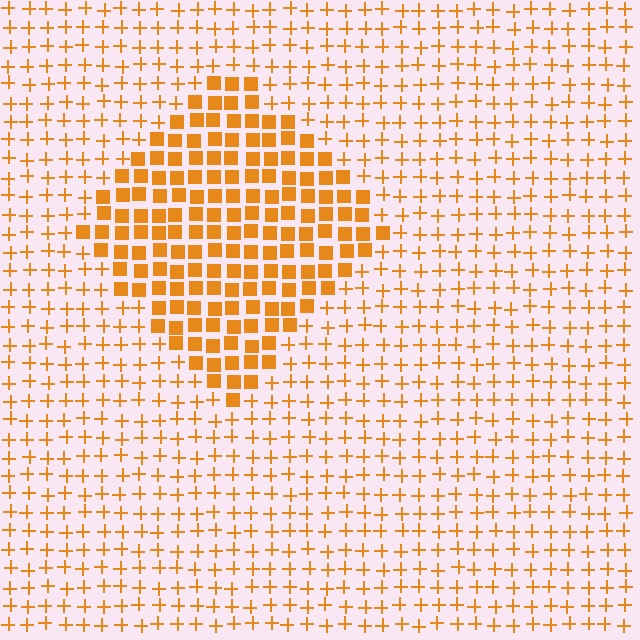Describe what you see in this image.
The image is filled with small orange elements arranged in a uniform grid. A diamond-shaped region contains squares, while the surrounding area contains plus signs. The boundary is defined purely by the change in element shape.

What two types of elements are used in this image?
The image uses squares inside the diamond region and plus signs outside it.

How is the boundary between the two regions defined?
The boundary is defined by a change in element shape: squares inside vs. plus signs outside. All elements share the same color and spacing.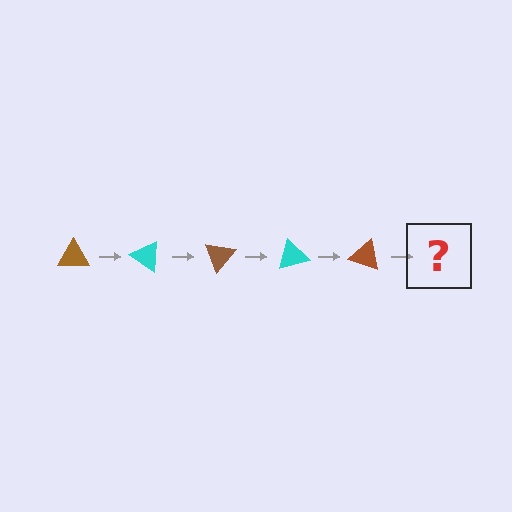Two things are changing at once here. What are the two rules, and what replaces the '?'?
The two rules are that it rotates 35 degrees each step and the color cycles through brown and cyan. The '?' should be a cyan triangle, rotated 175 degrees from the start.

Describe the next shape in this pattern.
It should be a cyan triangle, rotated 175 degrees from the start.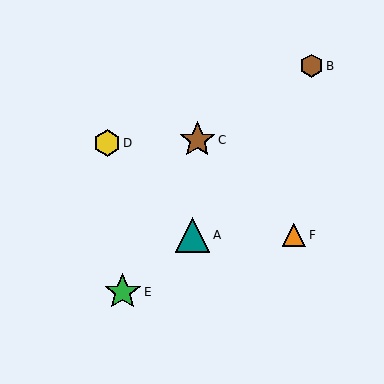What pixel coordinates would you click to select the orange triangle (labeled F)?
Click at (294, 235) to select the orange triangle F.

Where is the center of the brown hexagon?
The center of the brown hexagon is at (311, 66).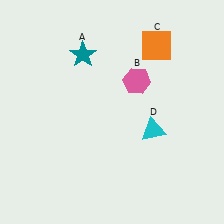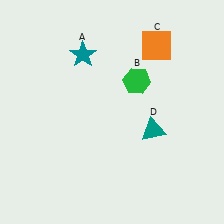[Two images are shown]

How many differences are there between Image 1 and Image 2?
There are 2 differences between the two images.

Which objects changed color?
B changed from pink to green. D changed from cyan to teal.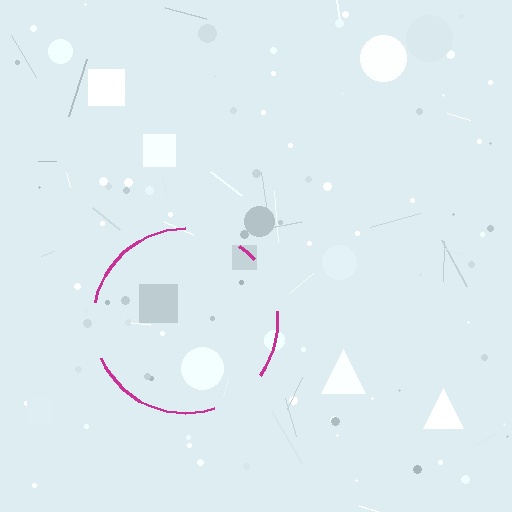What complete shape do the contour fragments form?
The contour fragments form a circle.